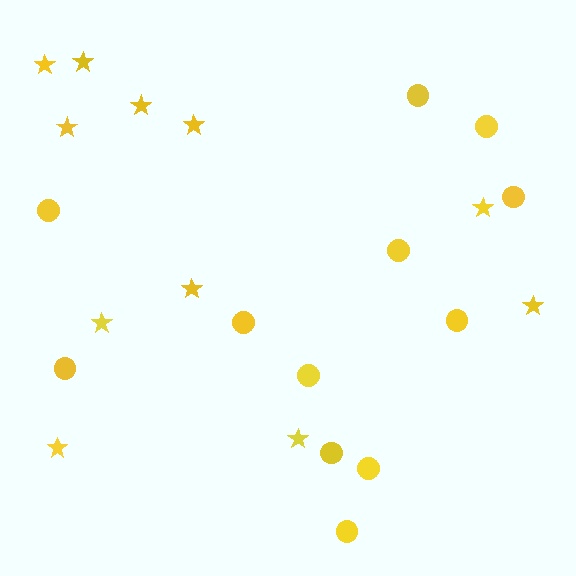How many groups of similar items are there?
There are 2 groups: one group of circles (12) and one group of stars (11).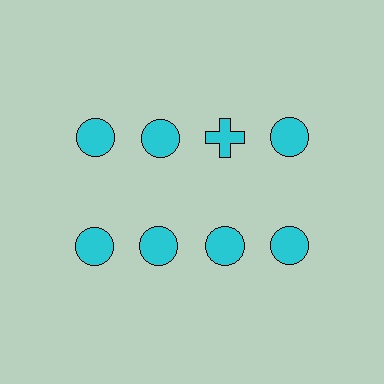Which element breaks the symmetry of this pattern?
The cyan cross in the top row, center column breaks the symmetry. All other shapes are cyan circles.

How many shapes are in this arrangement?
There are 8 shapes arranged in a grid pattern.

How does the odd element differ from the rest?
It has a different shape: cross instead of circle.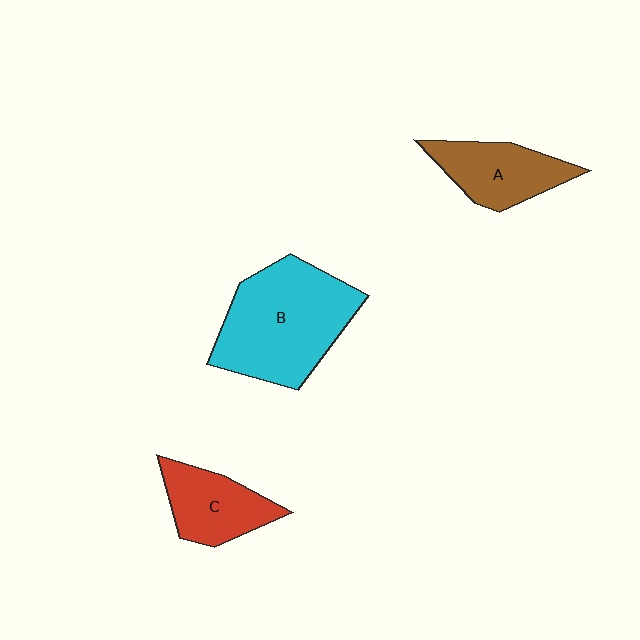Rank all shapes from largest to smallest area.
From largest to smallest: B (cyan), A (brown), C (red).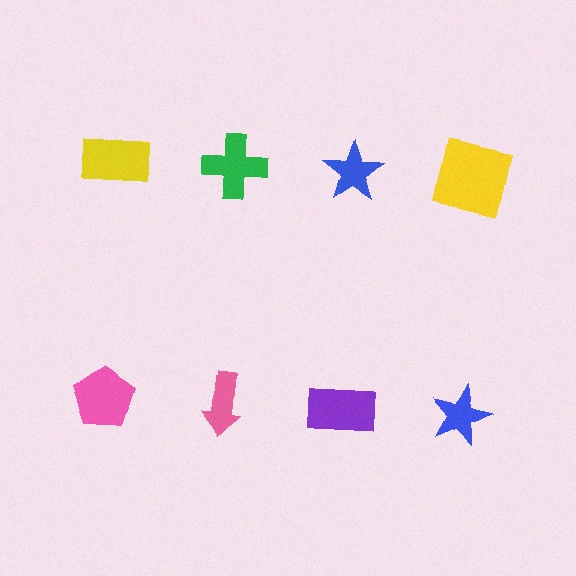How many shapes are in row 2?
4 shapes.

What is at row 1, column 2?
A green cross.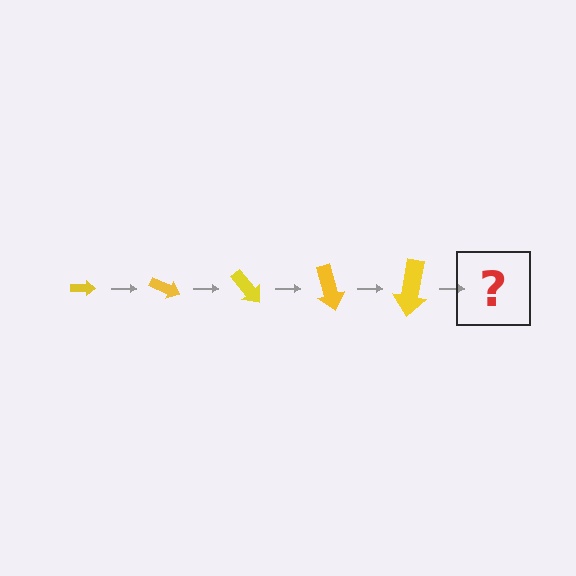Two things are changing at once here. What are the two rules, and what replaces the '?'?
The two rules are that the arrow grows larger each step and it rotates 25 degrees each step. The '?' should be an arrow, larger than the previous one and rotated 125 degrees from the start.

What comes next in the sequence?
The next element should be an arrow, larger than the previous one and rotated 125 degrees from the start.